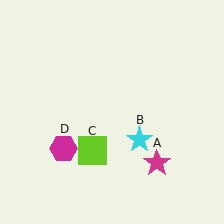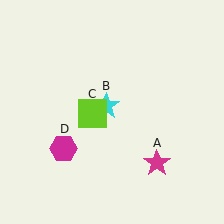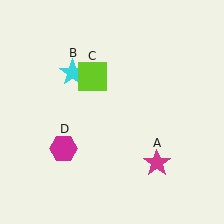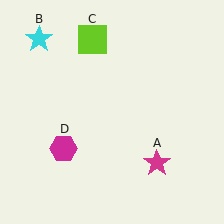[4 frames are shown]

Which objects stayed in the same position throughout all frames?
Magenta star (object A) and magenta hexagon (object D) remained stationary.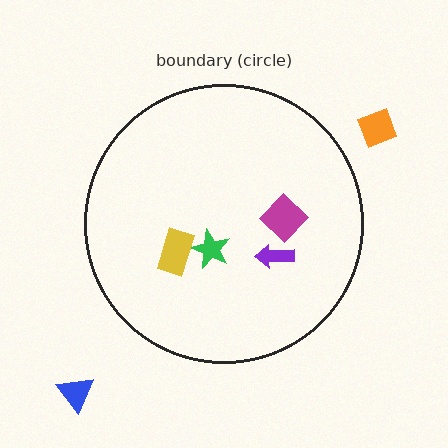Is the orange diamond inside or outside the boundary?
Outside.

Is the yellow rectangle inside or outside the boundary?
Inside.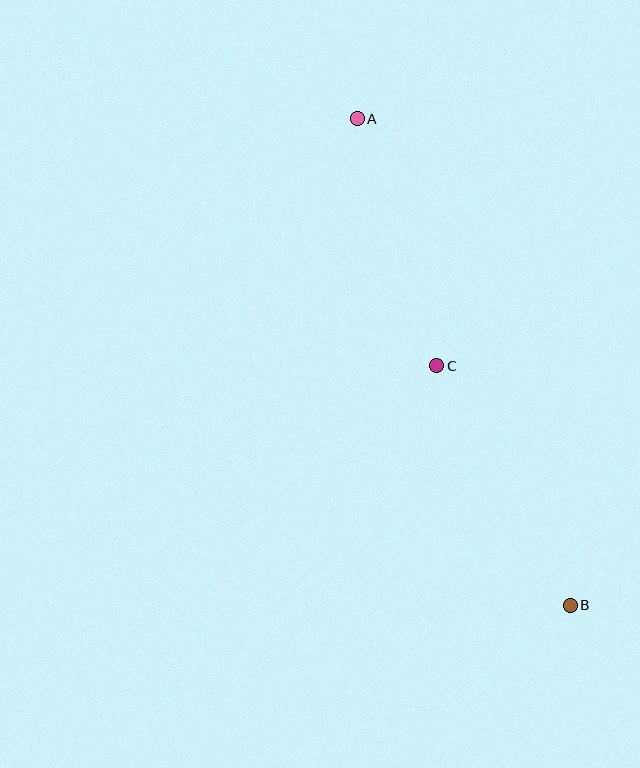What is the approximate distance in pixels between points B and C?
The distance between B and C is approximately 275 pixels.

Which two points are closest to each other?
Points A and C are closest to each other.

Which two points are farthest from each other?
Points A and B are farthest from each other.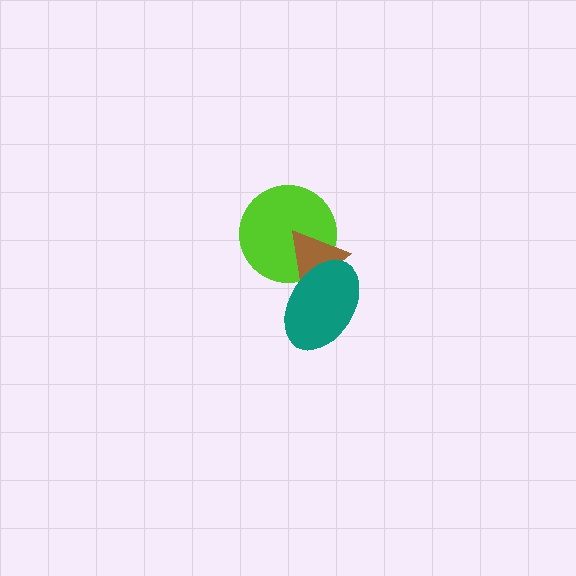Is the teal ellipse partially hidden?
No, no other shape covers it.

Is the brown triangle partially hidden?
Yes, it is partially covered by another shape.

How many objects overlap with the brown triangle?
2 objects overlap with the brown triangle.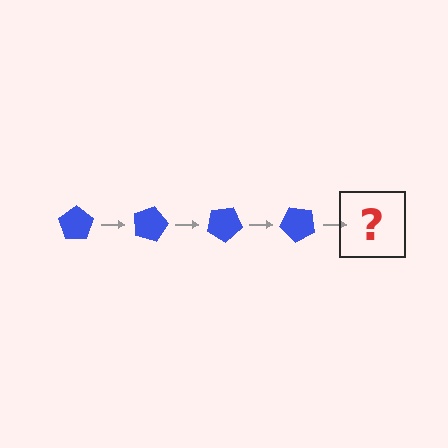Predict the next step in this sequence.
The next step is a blue pentagon rotated 60 degrees.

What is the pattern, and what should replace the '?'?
The pattern is that the pentagon rotates 15 degrees each step. The '?' should be a blue pentagon rotated 60 degrees.